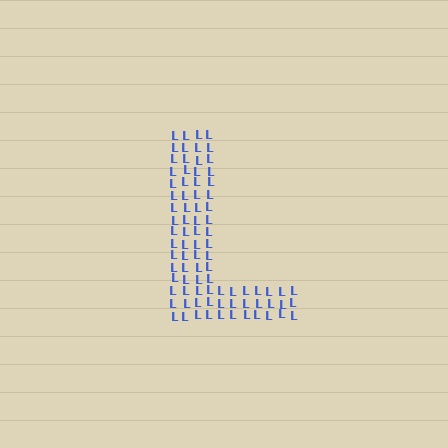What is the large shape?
The large shape is the letter L.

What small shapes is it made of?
It is made of small letter L's.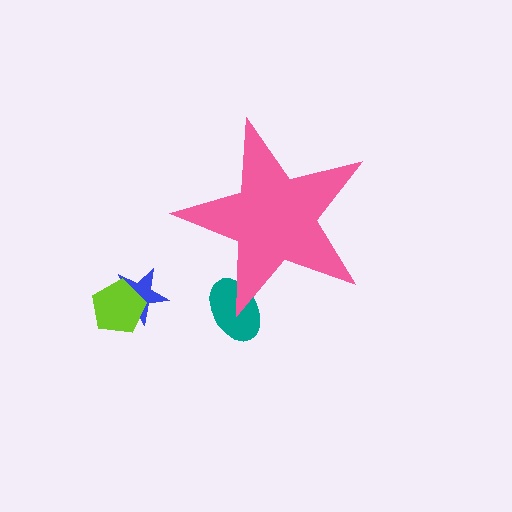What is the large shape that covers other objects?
A pink star.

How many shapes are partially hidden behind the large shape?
1 shape is partially hidden.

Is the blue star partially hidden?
No, the blue star is fully visible.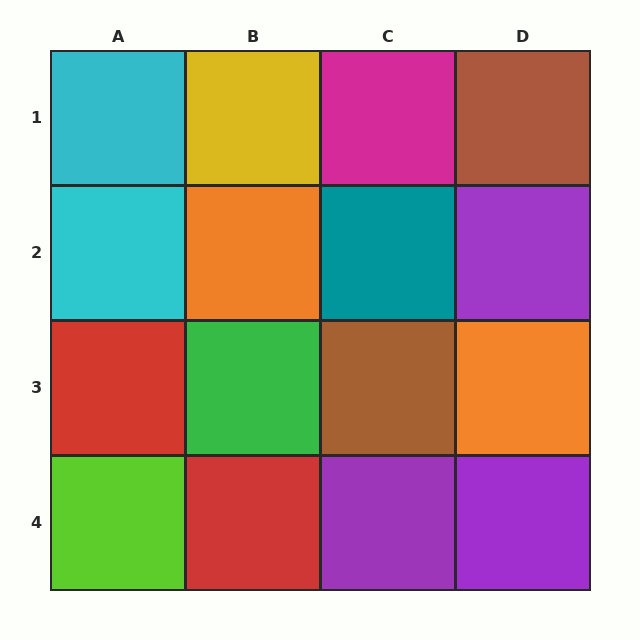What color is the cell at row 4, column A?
Lime.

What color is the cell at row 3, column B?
Green.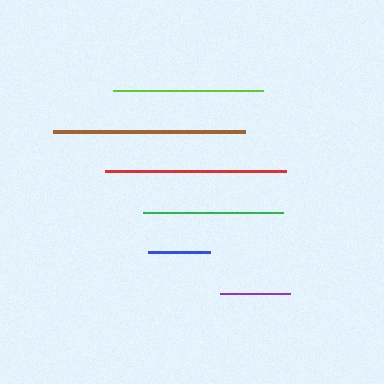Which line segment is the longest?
The brown line is the longest at approximately 192 pixels.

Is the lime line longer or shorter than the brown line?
The brown line is longer than the lime line.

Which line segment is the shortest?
The blue line is the shortest at approximately 62 pixels.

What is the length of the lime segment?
The lime segment is approximately 150 pixels long.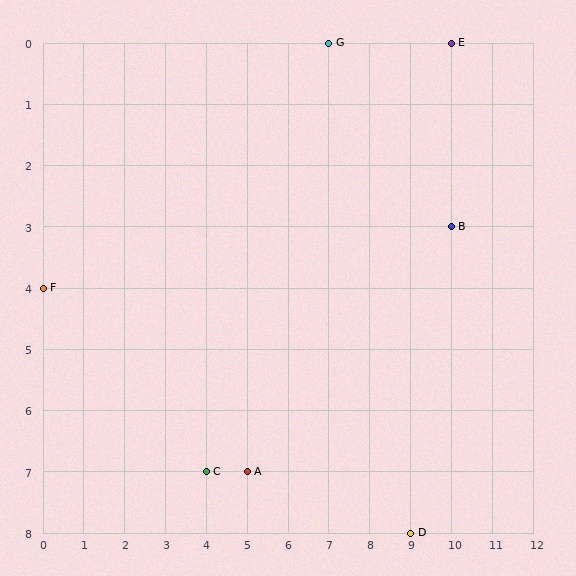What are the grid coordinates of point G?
Point G is at grid coordinates (7, 0).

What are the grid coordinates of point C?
Point C is at grid coordinates (4, 7).